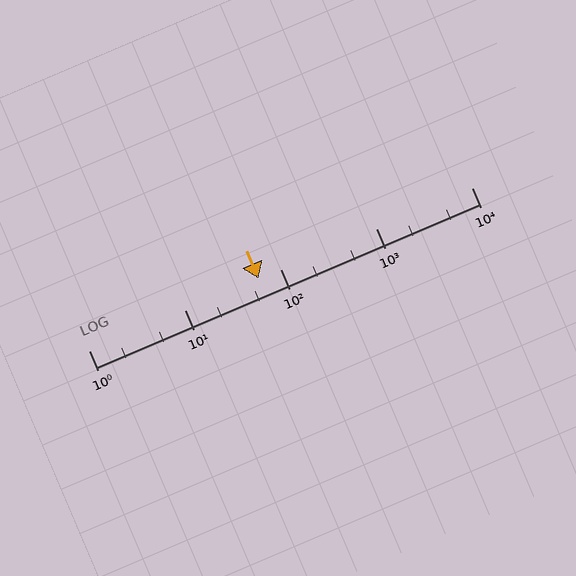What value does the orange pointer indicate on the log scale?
The pointer indicates approximately 60.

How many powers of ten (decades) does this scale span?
The scale spans 4 decades, from 1 to 10000.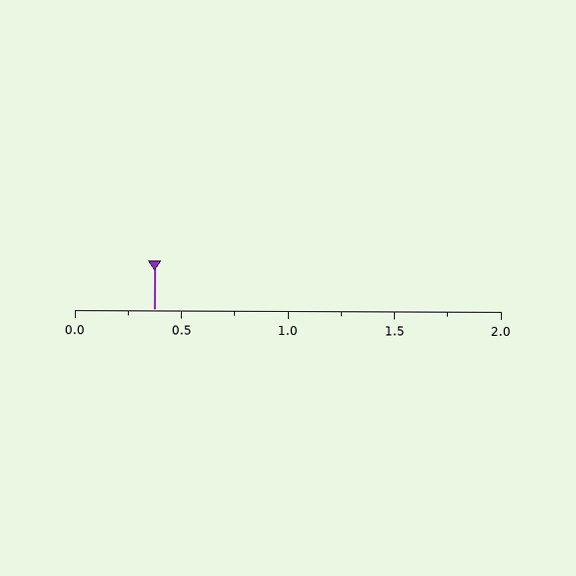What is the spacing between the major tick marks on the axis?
The major ticks are spaced 0.5 apart.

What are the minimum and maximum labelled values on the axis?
The axis runs from 0.0 to 2.0.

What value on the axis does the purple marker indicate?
The marker indicates approximately 0.38.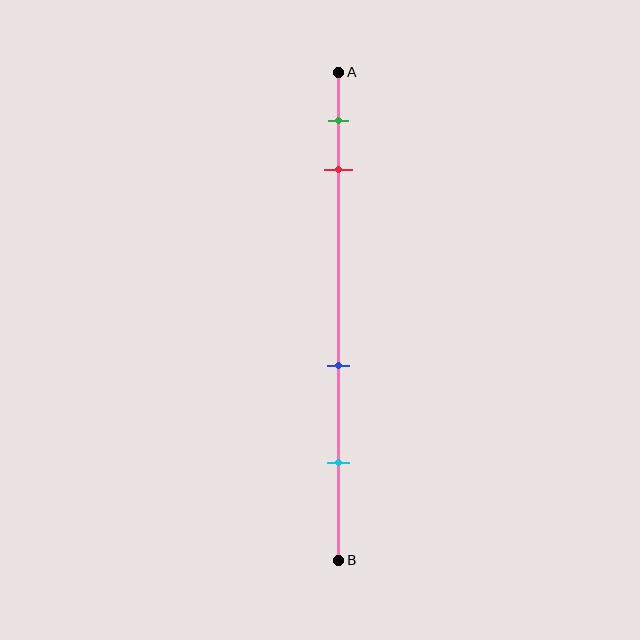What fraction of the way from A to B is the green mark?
The green mark is approximately 10% (0.1) of the way from A to B.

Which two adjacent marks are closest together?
The green and red marks are the closest adjacent pair.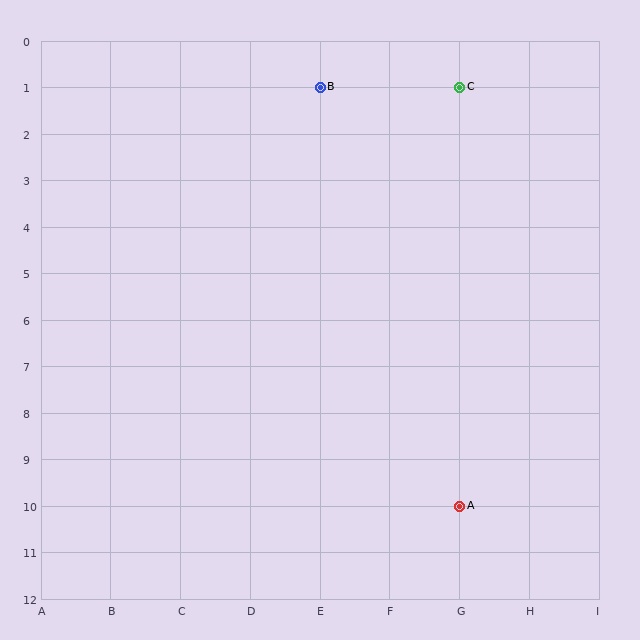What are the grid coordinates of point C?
Point C is at grid coordinates (G, 1).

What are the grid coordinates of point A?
Point A is at grid coordinates (G, 10).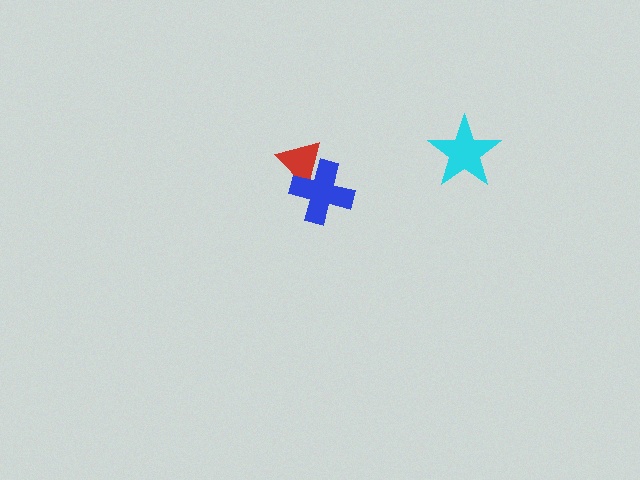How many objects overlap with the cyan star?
0 objects overlap with the cyan star.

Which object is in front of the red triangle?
The blue cross is in front of the red triangle.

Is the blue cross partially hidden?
No, no other shape covers it.